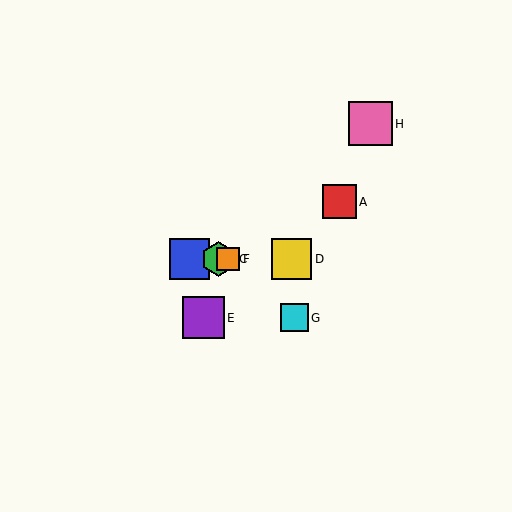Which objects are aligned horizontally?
Objects B, C, D, F are aligned horizontally.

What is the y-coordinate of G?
Object G is at y≈318.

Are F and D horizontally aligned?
Yes, both are at y≈259.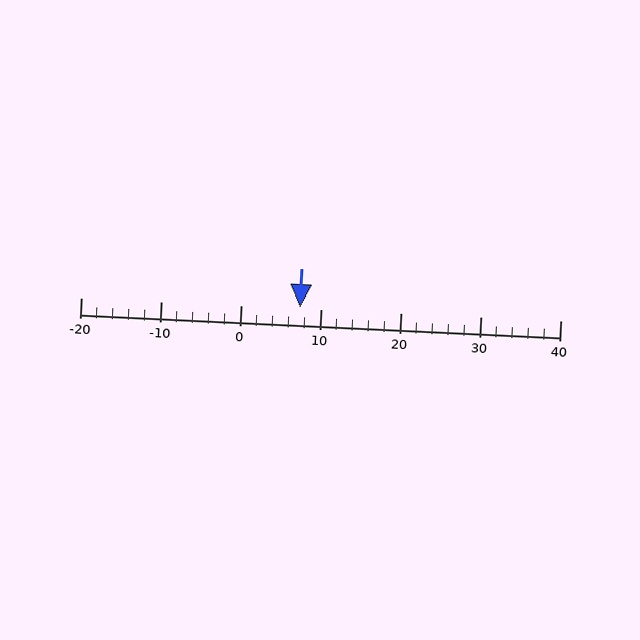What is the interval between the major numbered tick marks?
The major tick marks are spaced 10 units apart.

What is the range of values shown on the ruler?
The ruler shows values from -20 to 40.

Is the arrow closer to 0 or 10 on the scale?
The arrow is closer to 10.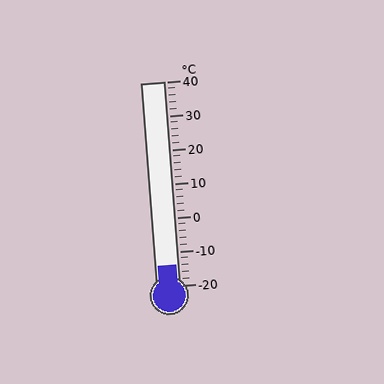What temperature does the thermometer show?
The thermometer shows approximately -14°C.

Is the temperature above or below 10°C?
The temperature is below 10°C.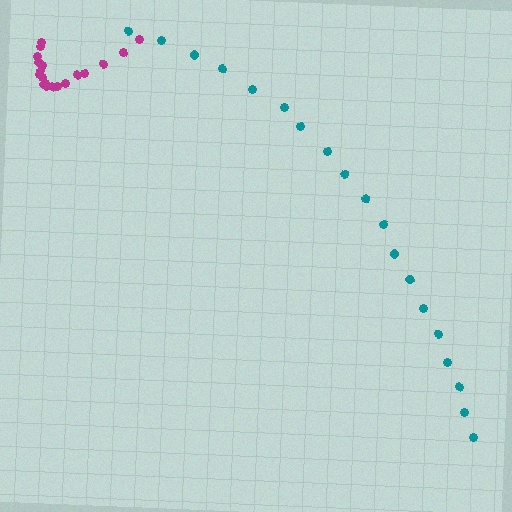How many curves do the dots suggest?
There are 2 distinct paths.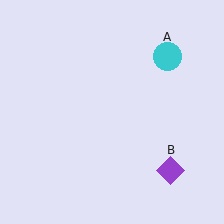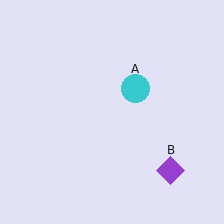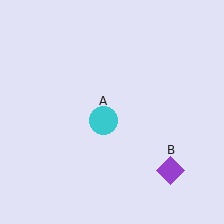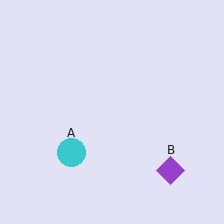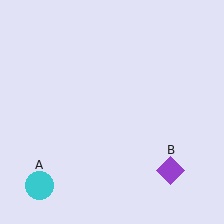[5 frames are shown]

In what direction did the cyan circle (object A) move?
The cyan circle (object A) moved down and to the left.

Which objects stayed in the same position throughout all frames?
Purple diamond (object B) remained stationary.